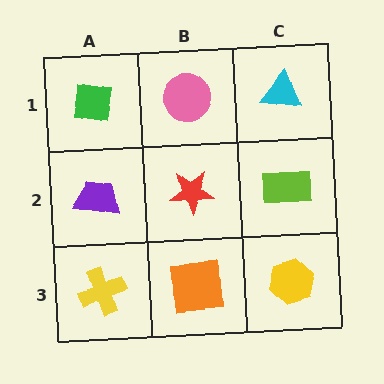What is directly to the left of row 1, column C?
A pink circle.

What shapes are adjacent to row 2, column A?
A green square (row 1, column A), a yellow cross (row 3, column A), a red star (row 2, column B).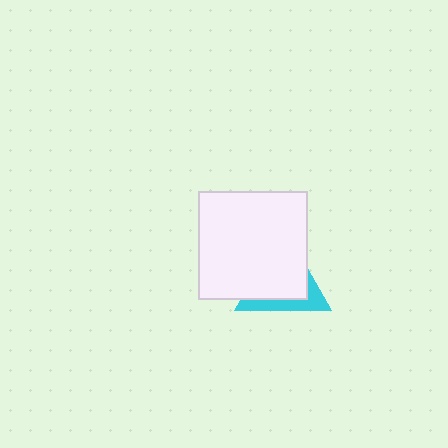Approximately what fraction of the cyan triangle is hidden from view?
Roughly 67% of the cyan triangle is hidden behind the white square.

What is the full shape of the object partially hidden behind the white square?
The partially hidden object is a cyan triangle.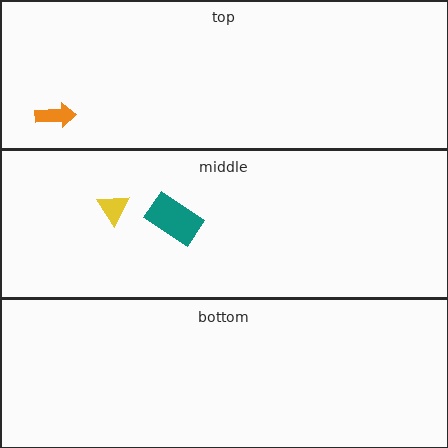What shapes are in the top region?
The orange arrow.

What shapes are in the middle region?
The teal rectangle, the yellow triangle.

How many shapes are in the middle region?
2.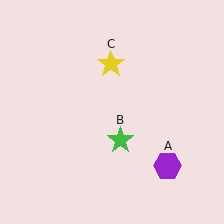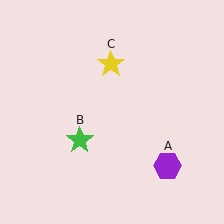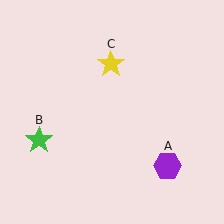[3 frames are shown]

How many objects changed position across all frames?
1 object changed position: green star (object B).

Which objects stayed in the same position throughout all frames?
Purple hexagon (object A) and yellow star (object C) remained stationary.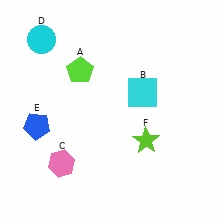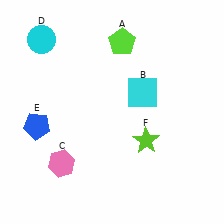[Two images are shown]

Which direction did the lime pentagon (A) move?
The lime pentagon (A) moved right.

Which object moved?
The lime pentagon (A) moved right.